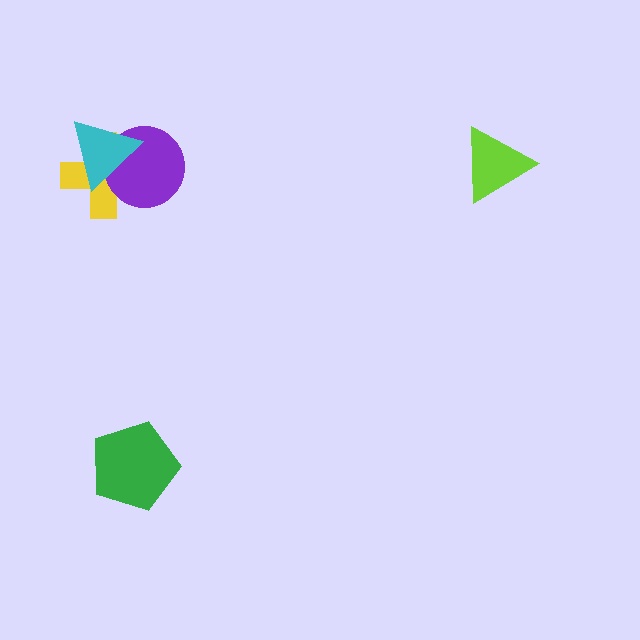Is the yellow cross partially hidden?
Yes, it is partially covered by another shape.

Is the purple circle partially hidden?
Yes, it is partially covered by another shape.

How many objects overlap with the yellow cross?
2 objects overlap with the yellow cross.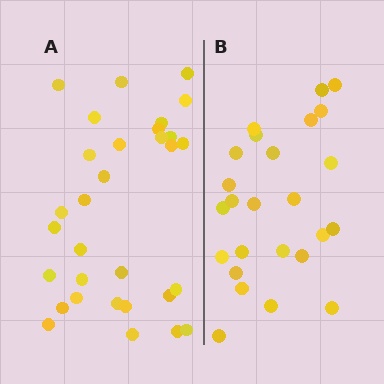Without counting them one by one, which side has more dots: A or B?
Region A (the left region) has more dots.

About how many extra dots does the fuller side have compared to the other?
Region A has about 6 more dots than region B.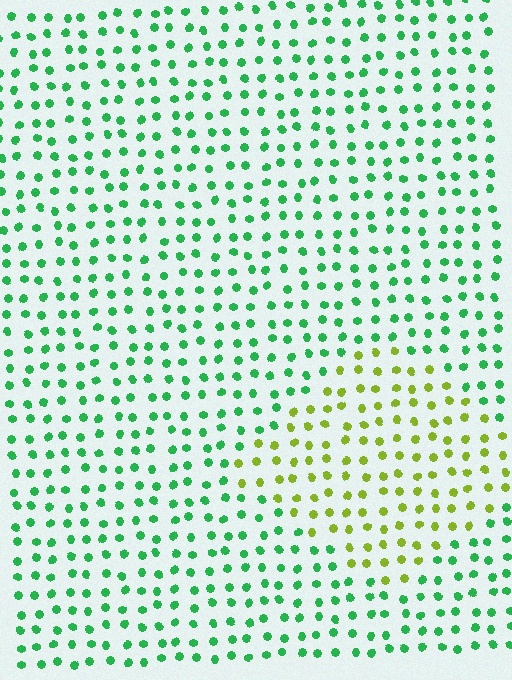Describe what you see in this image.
The image is filled with small green elements in a uniform arrangement. A diamond-shaped region is visible where the elements are tinted to a slightly different hue, forming a subtle color boundary.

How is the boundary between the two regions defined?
The boundary is defined purely by a slight shift in hue (about 56 degrees). Spacing, size, and orientation are identical on both sides.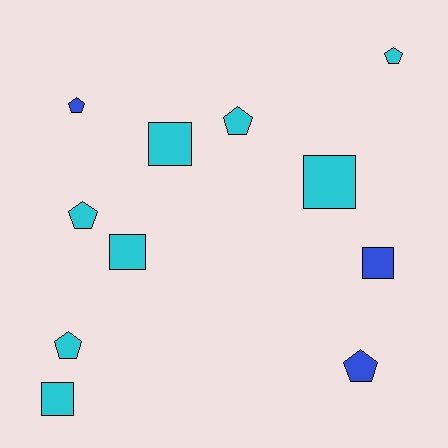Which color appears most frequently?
Cyan, with 8 objects.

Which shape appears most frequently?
Pentagon, with 6 objects.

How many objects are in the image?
There are 11 objects.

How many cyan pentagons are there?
There are 4 cyan pentagons.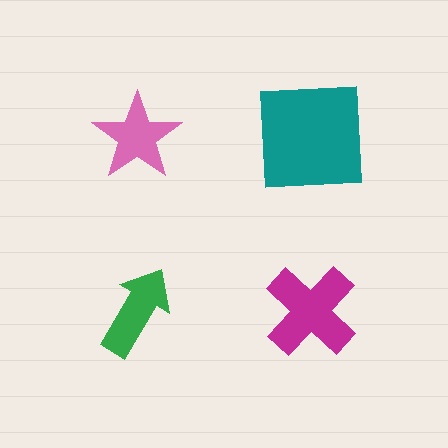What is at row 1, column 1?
A pink star.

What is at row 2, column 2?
A magenta cross.